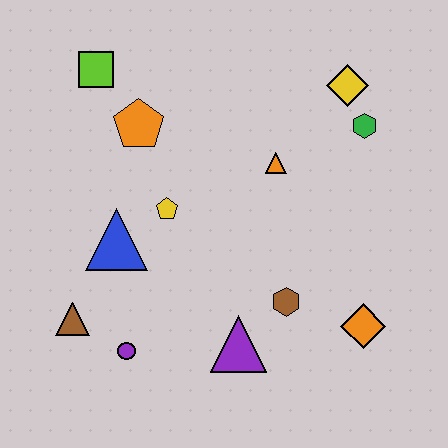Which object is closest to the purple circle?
The brown triangle is closest to the purple circle.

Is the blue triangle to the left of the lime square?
No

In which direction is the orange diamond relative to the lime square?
The orange diamond is to the right of the lime square.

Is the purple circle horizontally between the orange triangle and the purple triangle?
No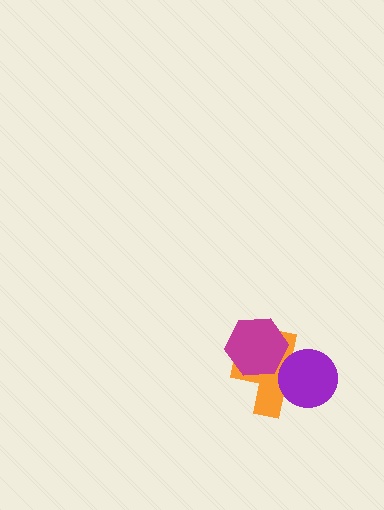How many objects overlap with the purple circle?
1 object overlaps with the purple circle.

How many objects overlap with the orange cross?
2 objects overlap with the orange cross.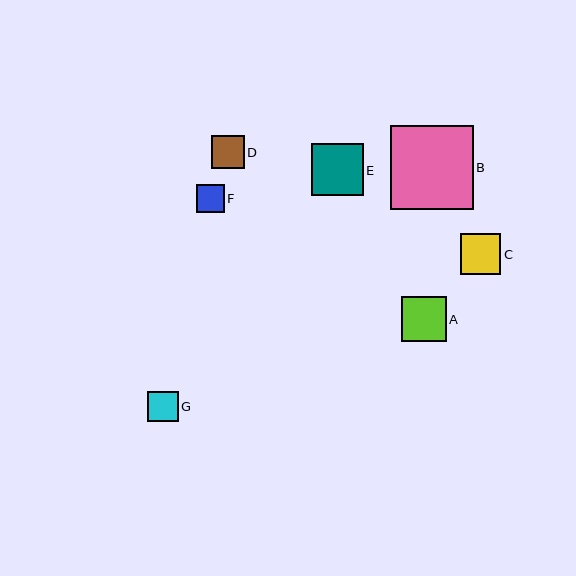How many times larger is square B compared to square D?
Square B is approximately 2.5 times the size of square D.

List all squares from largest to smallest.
From largest to smallest: B, E, A, C, D, G, F.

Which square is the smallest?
Square F is the smallest with a size of approximately 27 pixels.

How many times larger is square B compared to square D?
Square B is approximately 2.5 times the size of square D.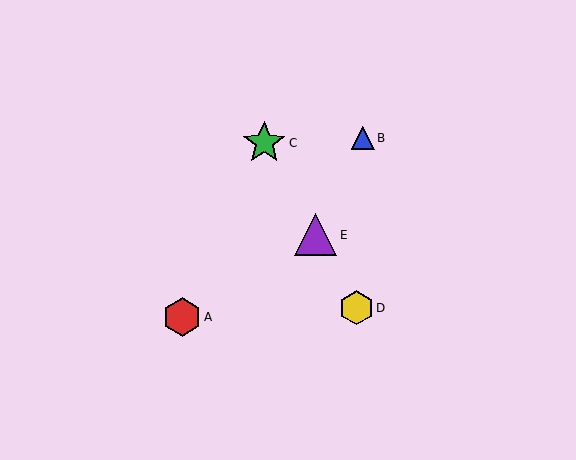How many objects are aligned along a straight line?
3 objects (C, D, E) are aligned along a straight line.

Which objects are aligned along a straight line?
Objects C, D, E are aligned along a straight line.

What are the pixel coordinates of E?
Object E is at (315, 235).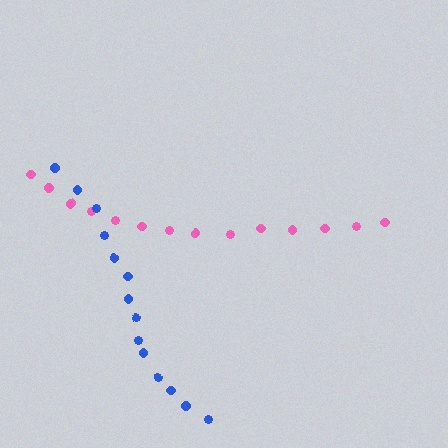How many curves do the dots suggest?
There are 2 distinct paths.